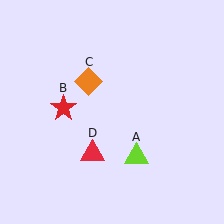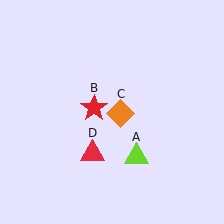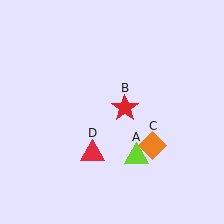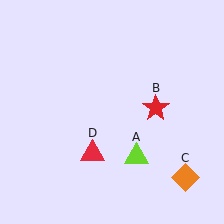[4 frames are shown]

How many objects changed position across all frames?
2 objects changed position: red star (object B), orange diamond (object C).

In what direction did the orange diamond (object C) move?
The orange diamond (object C) moved down and to the right.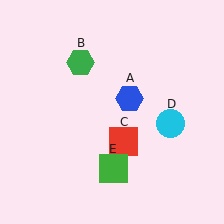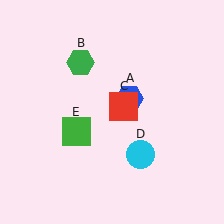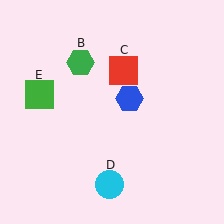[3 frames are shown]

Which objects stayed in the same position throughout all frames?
Blue hexagon (object A) and green hexagon (object B) remained stationary.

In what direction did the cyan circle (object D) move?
The cyan circle (object D) moved down and to the left.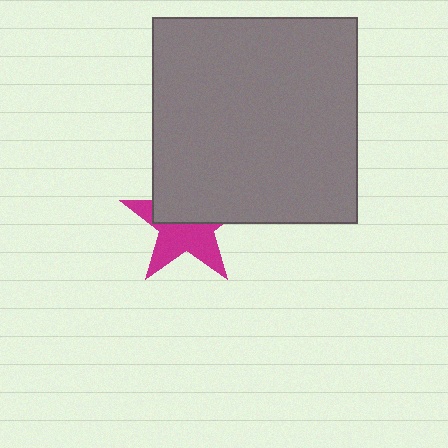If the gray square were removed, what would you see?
You would see the complete magenta star.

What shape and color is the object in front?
The object in front is a gray square.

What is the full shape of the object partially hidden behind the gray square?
The partially hidden object is a magenta star.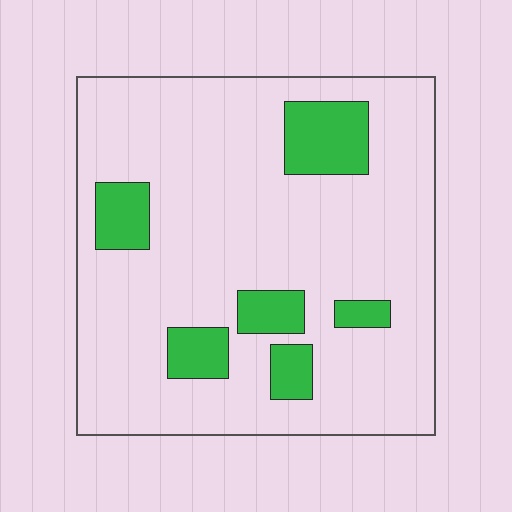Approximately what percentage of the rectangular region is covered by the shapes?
Approximately 15%.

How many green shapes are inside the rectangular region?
6.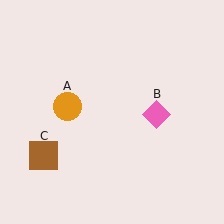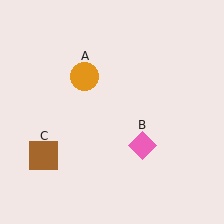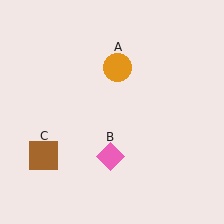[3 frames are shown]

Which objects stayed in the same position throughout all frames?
Brown square (object C) remained stationary.